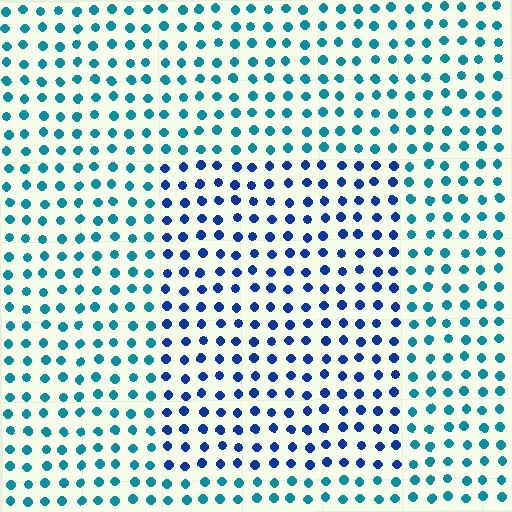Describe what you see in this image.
The image is filled with small teal elements in a uniform arrangement. A rectangle-shaped region is visible where the elements are tinted to a slightly different hue, forming a subtle color boundary.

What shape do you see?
I see a rectangle.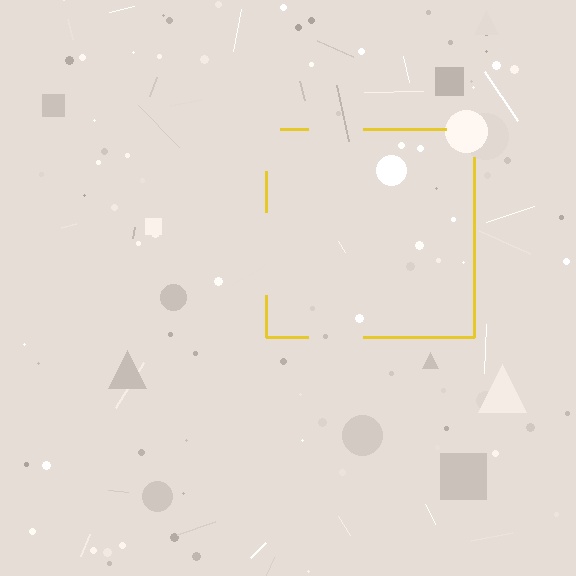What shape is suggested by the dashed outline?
The dashed outline suggests a square.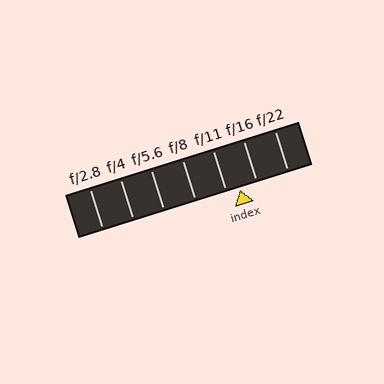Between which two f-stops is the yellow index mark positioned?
The index mark is between f/11 and f/16.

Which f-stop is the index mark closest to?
The index mark is closest to f/11.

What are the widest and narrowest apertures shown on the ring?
The widest aperture shown is f/2.8 and the narrowest is f/22.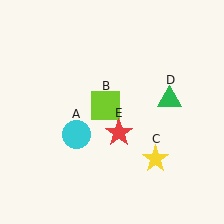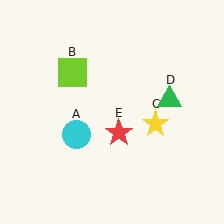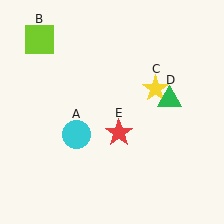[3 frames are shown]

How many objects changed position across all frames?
2 objects changed position: lime square (object B), yellow star (object C).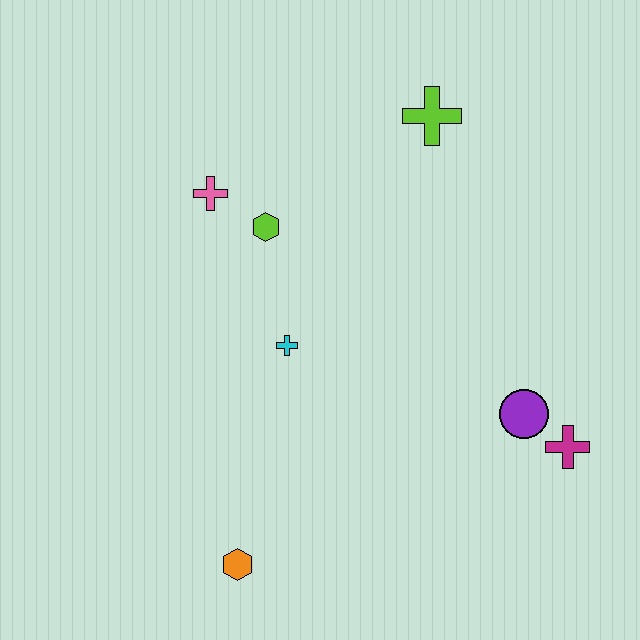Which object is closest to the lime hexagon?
The pink cross is closest to the lime hexagon.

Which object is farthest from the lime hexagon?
The magenta cross is farthest from the lime hexagon.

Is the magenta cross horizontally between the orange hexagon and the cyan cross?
No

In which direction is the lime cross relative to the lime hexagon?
The lime cross is to the right of the lime hexagon.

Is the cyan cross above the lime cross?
No